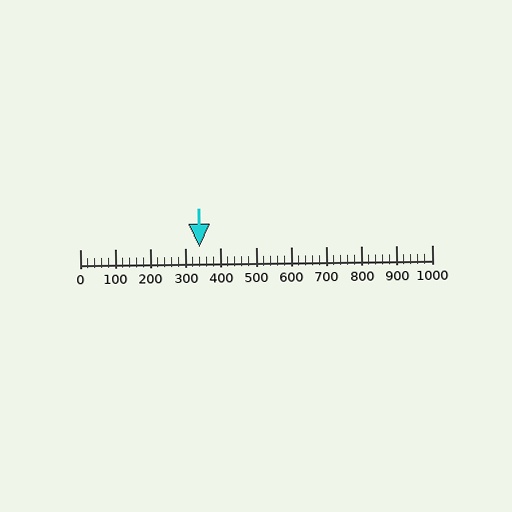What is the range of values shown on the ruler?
The ruler shows values from 0 to 1000.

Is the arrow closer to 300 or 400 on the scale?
The arrow is closer to 300.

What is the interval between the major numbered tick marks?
The major tick marks are spaced 100 units apart.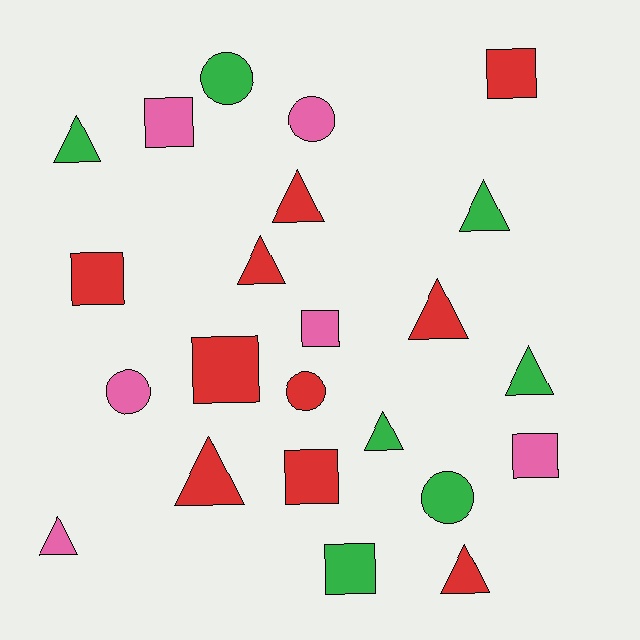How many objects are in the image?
There are 23 objects.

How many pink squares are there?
There are 3 pink squares.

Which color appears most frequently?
Red, with 10 objects.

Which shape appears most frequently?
Triangle, with 10 objects.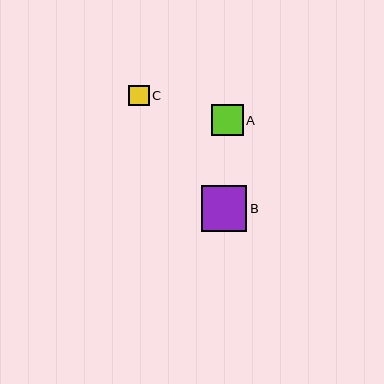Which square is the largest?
Square B is the largest with a size of approximately 45 pixels.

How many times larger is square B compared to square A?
Square B is approximately 1.5 times the size of square A.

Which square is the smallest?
Square C is the smallest with a size of approximately 20 pixels.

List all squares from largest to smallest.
From largest to smallest: B, A, C.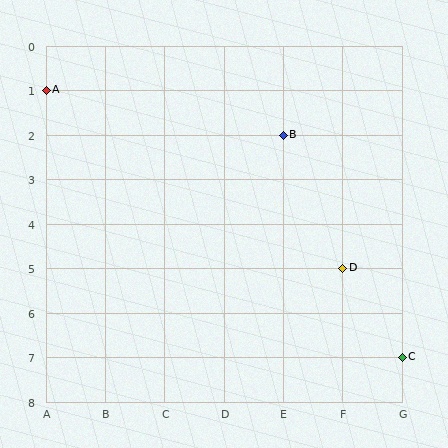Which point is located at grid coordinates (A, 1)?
Point A is at (A, 1).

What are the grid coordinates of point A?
Point A is at grid coordinates (A, 1).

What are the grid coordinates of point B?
Point B is at grid coordinates (E, 2).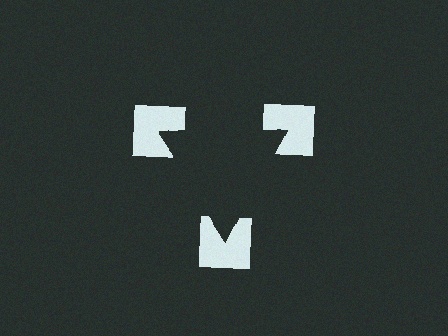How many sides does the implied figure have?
3 sides.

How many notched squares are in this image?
There are 3 — one at each vertex of the illusory triangle.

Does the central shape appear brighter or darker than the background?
It typically appears slightly darker than the background, even though no actual brightness change is drawn.